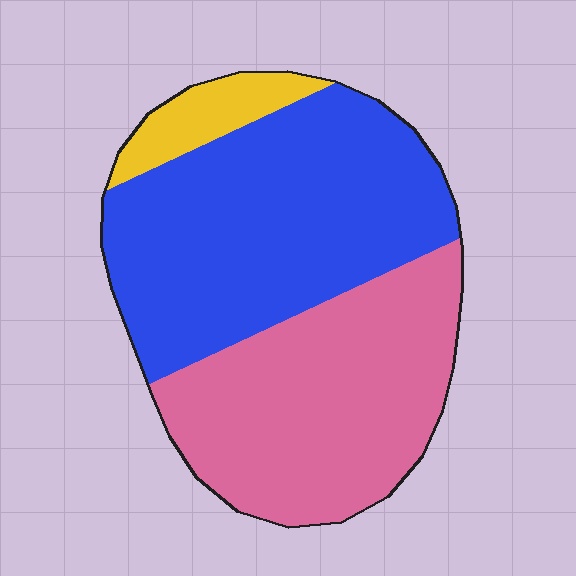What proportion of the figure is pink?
Pink takes up about two fifths (2/5) of the figure.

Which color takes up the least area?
Yellow, at roughly 10%.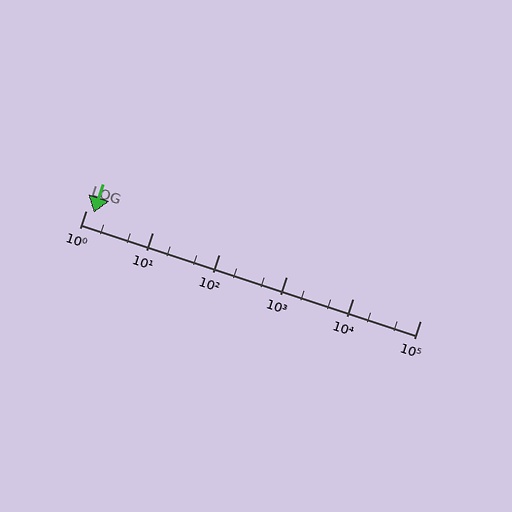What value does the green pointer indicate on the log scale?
The pointer indicates approximately 1.3.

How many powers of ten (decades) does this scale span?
The scale spans 5 decades, from 1 to 100000.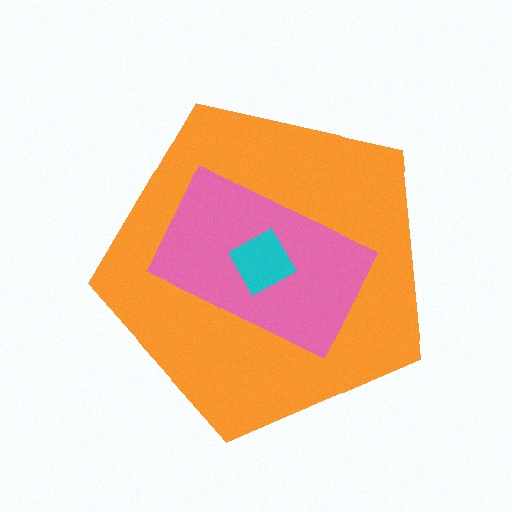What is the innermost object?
The cyan square.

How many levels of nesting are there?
3.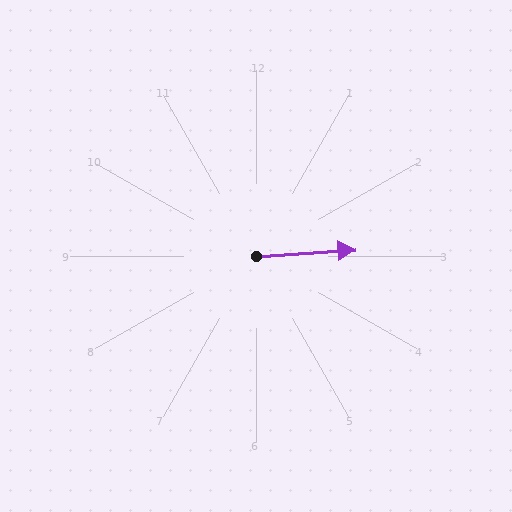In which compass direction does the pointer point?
East.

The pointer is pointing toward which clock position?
Roughly 3 o'clock.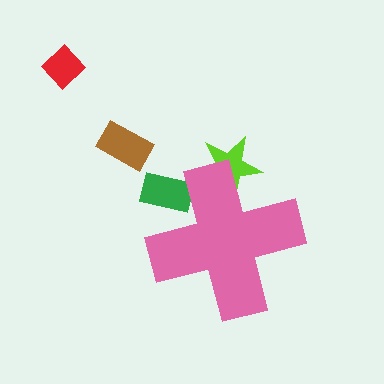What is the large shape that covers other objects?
A pink cross.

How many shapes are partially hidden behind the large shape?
2 shapes are partially hidden.